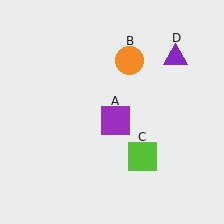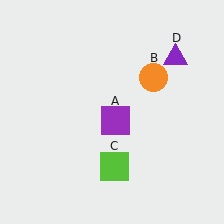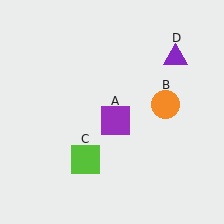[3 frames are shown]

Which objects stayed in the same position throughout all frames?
Purple square (object A) and purple triangle (object D) remained stationary.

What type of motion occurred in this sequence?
The orange circle (object B), lime square (object C) rotated clockwise around the center of the scene.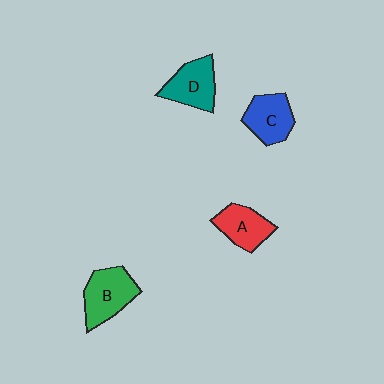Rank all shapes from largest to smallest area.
From largest to smallest: B (green), D (teal), C (blue), A (red).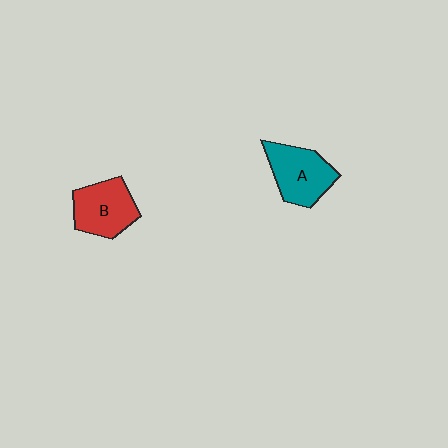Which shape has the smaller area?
Shape B (red).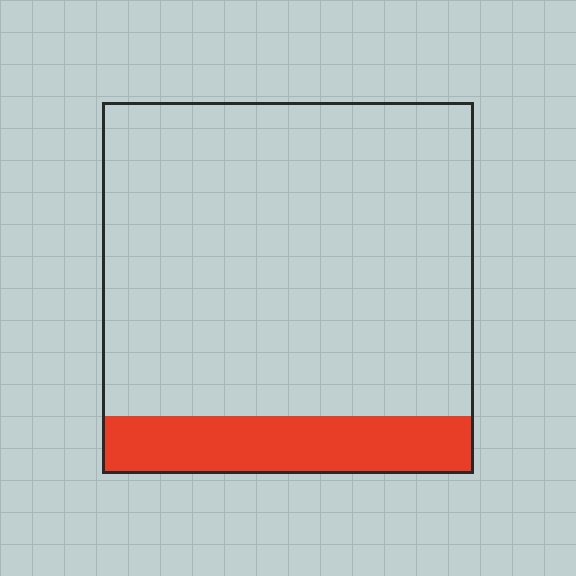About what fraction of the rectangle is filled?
About one sixth (1/6).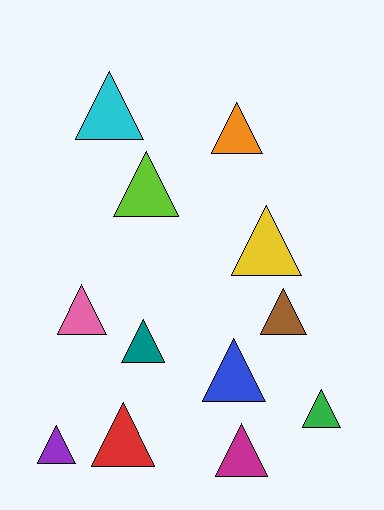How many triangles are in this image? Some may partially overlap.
There are 12 triangles.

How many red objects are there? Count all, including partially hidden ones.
There is 1 red object.